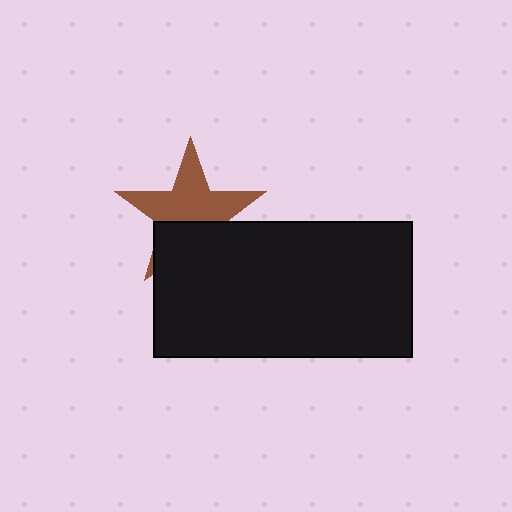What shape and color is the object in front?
The object in front is a black rectangle.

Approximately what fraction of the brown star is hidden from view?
Roughly 39% of the brown star is hidden behind the black rectangle.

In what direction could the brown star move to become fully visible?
The brown star could move up. That would shift it out from behind the black rectangle entirely.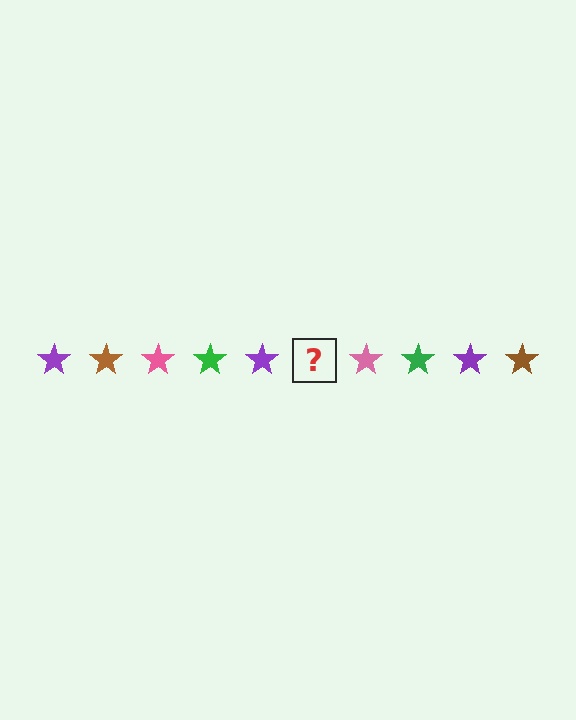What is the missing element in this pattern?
The missing element is a brown star.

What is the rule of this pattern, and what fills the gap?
The rule is that the pattern cycles through purple, brown, pink, green stars. The gap should be filled with a brown star.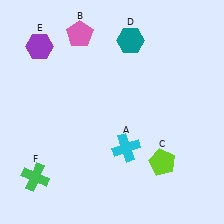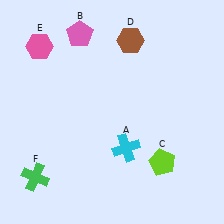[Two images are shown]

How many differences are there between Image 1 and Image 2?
There are 2 differences between the two images.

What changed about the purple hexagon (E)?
In Image 1, E is purple. In Image 2, it changed to pink.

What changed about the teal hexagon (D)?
In Image 1, D is teal. In Image 2, it changed to brown.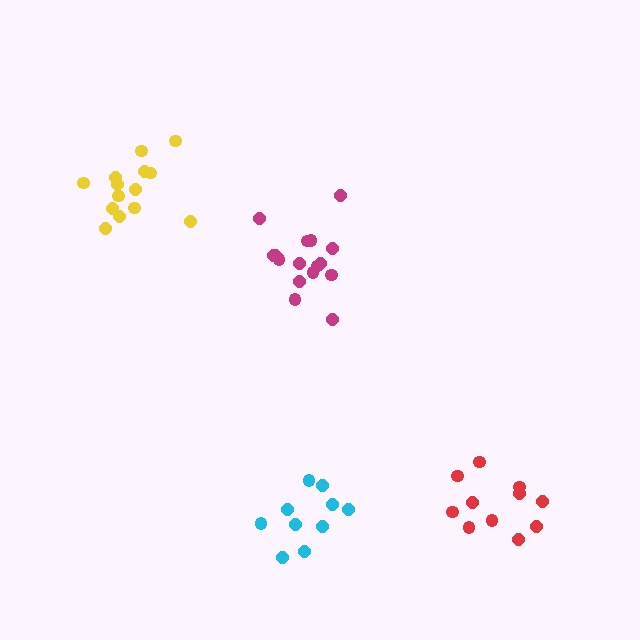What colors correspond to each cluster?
The clusters are colored: red, magenta, cyan, yellow.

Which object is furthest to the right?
The red cluster is rightmost.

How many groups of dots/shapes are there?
There are 4 groups.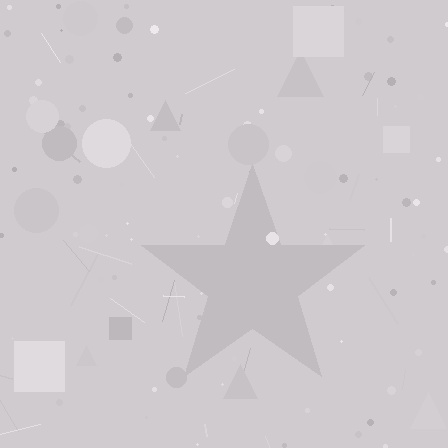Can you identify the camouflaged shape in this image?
The camouflaged shape is a star.